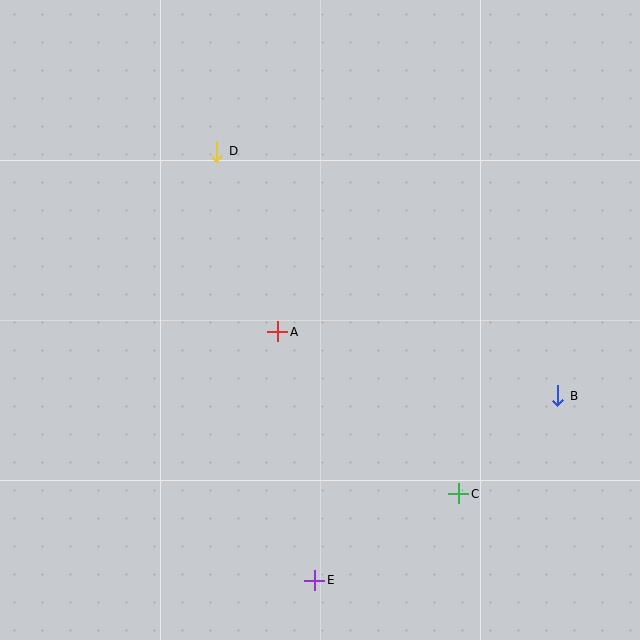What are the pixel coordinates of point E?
Point E is at (315, 580).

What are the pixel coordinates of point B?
Point B is at (558, 396).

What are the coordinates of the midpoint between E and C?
The midpoint between E and C is at (387, 537).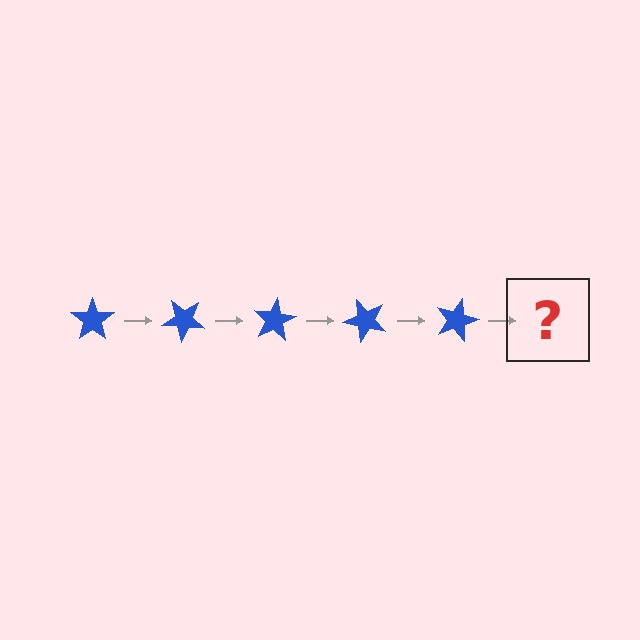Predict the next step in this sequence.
The next step is a blue star rotated 200 degrees.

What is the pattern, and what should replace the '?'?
The pattern is that the star rotates 40 degrees each step. The '?' should be a blue star rotated 200 degrees.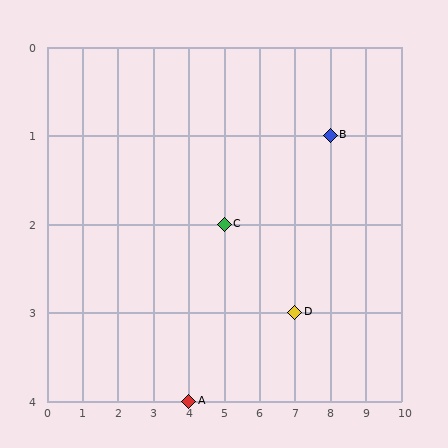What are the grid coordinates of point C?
Point C is at grid coordinates (5, 2).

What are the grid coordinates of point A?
Point A is at grid coordinates (4, 4).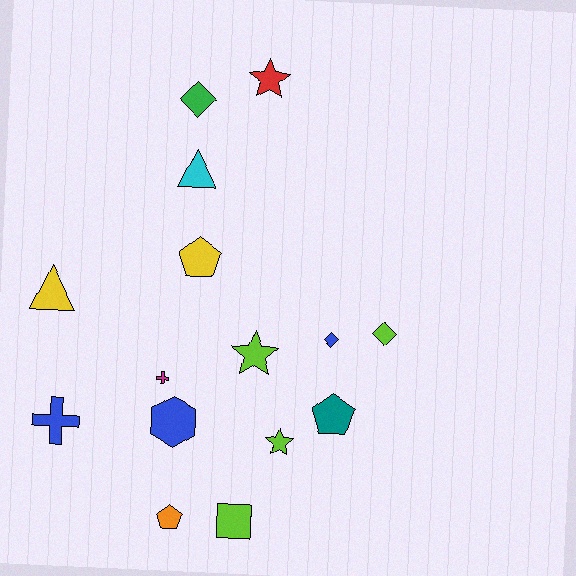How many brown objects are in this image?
There are no brown objects.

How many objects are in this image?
There are 15 objects.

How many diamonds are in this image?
There are 3 diamonds.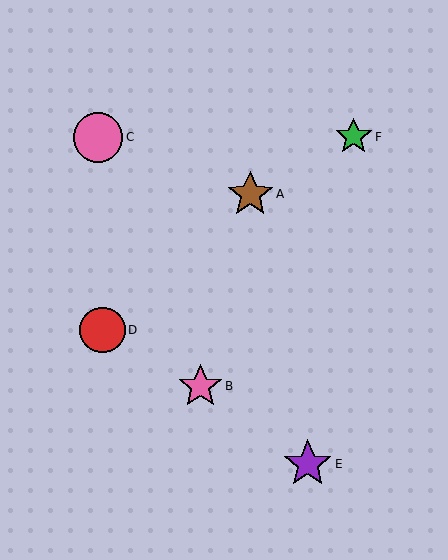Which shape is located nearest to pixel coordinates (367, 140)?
The green star (labeled F) at (354, 137) is nearest to that location.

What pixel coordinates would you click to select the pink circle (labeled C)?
Click at (98, 137) to select the pink circle C.